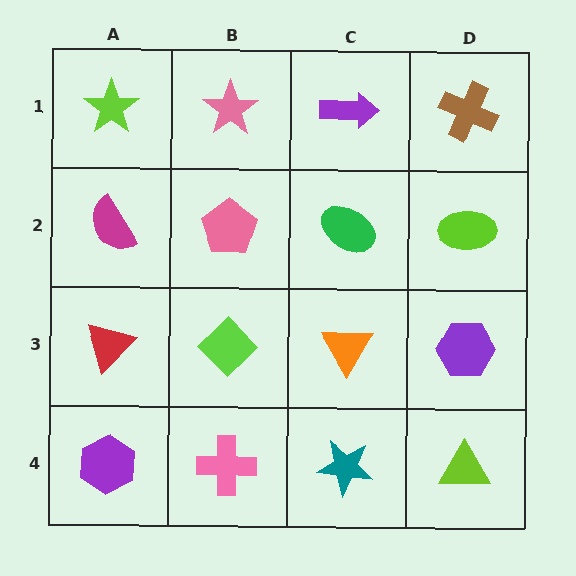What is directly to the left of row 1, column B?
A lime star.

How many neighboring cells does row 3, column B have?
4.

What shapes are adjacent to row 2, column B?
A pink star (row 1, column B), a lime diamond (row 3, column B), a magenta semicircle (row 2, column A), a green ellipse (row 2, column C).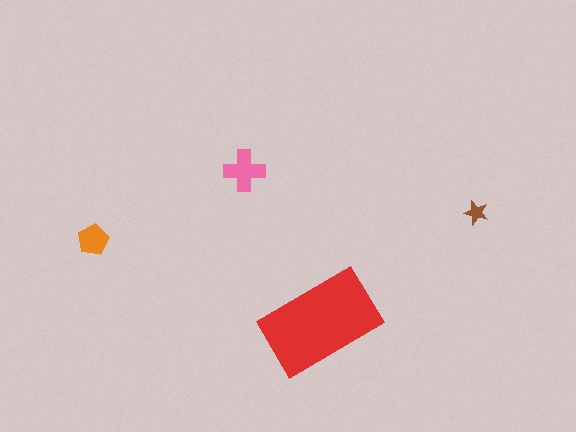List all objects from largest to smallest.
The red rectangle, the pink cross, the orange pentagon, the brown star.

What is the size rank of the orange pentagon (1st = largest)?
3rd.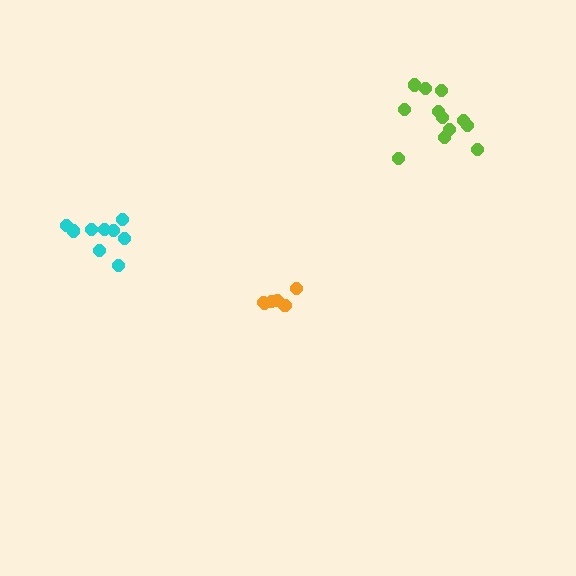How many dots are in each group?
Group 1: 6 dots, Group 2: 9 dots, Group 3: 12 dots (27 total).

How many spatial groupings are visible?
There are 3 spatial groupings.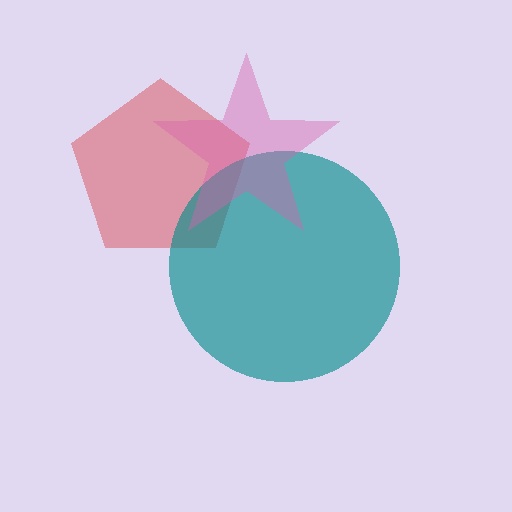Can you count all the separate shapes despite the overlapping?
Yes, there are 3 separate shapes.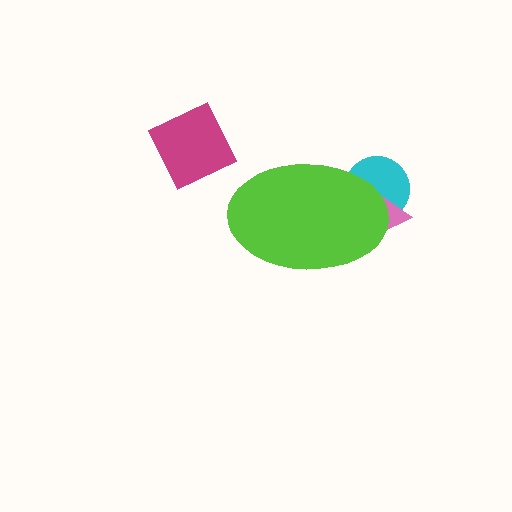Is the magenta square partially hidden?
No, the magenta square is fully visible.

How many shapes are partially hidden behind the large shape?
2 shapes are partially hidden.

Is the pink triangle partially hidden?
Yes, the pink triangle is partially hidden behind the lime ellipse.